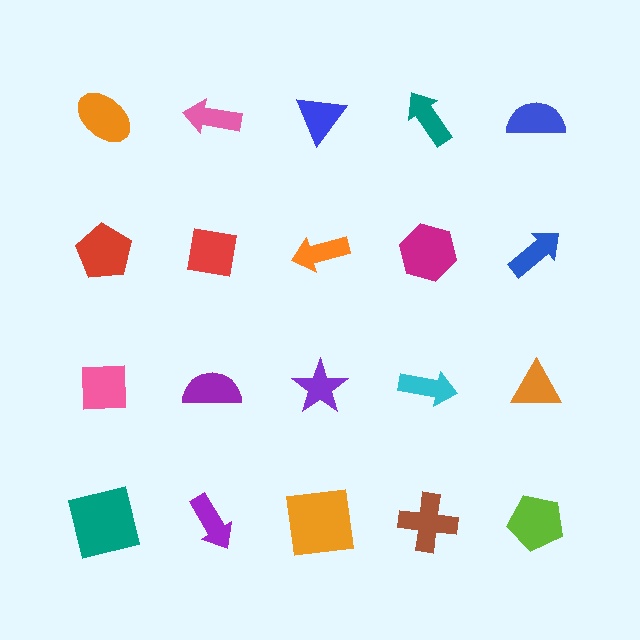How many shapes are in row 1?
5 shapes.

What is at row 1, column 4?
A teal arrow.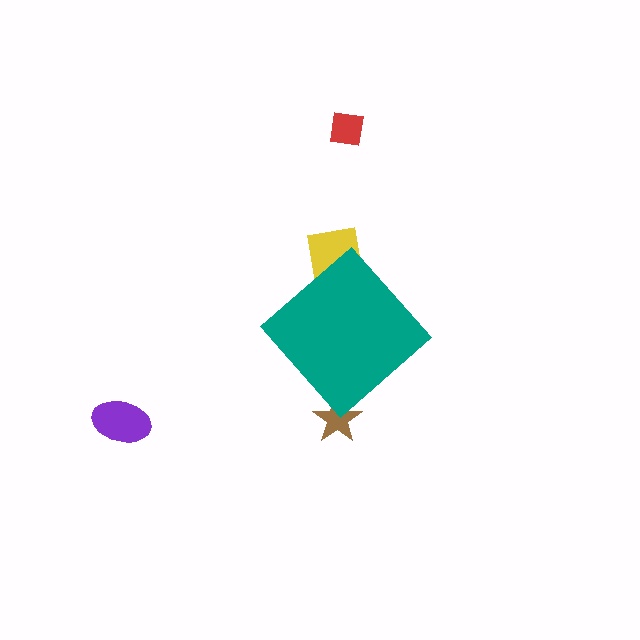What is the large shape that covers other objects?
A teal diamond.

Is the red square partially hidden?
No, the red square is fully visible.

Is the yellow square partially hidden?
Yes, the yellow square is partially hidden behind the teal diamond.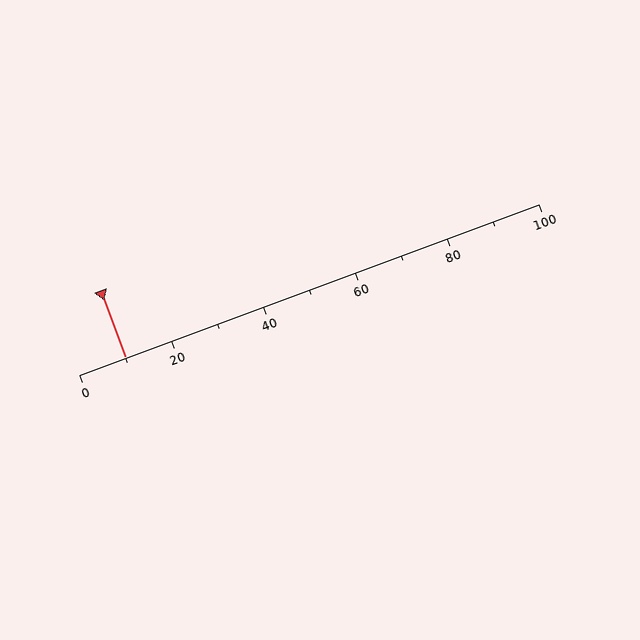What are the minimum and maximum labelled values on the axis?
The axis runs from 0 to 100.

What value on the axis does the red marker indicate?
The marker indicates approximately 10.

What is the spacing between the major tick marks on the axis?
The major ticks are spaced 20 apart.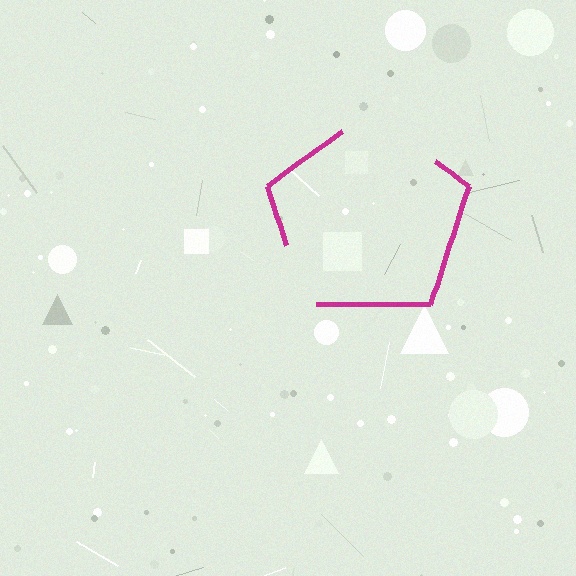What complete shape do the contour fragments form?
The contour fragments form a pentagon.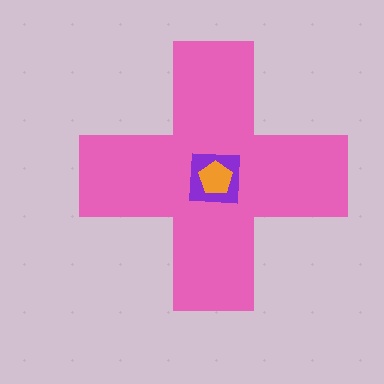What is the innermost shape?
The orange pentagon.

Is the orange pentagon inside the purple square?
Yes.